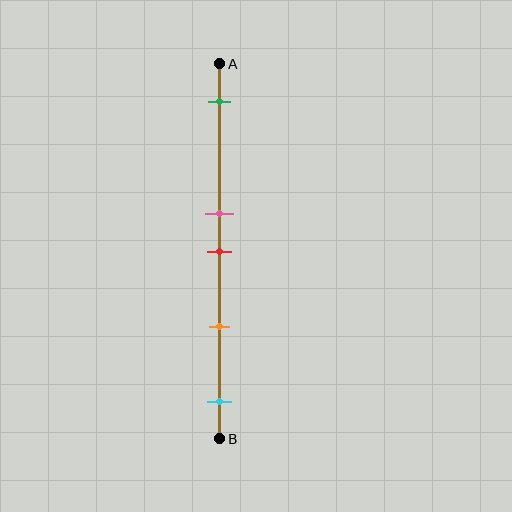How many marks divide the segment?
There are 5 marks dividing the segment.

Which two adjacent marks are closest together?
The pink and red marks are the closest adjacent pair.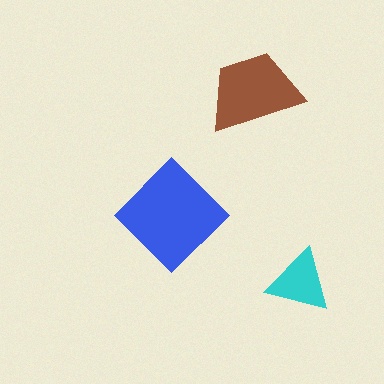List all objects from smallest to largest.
The cyan triangle, the brown trapezoid, the blue diamond.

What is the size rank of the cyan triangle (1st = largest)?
3rd.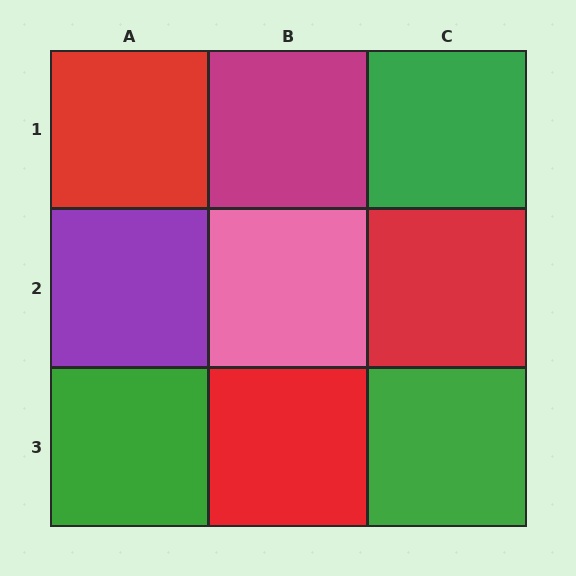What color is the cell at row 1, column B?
Magenta.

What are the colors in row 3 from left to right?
Green, red, green.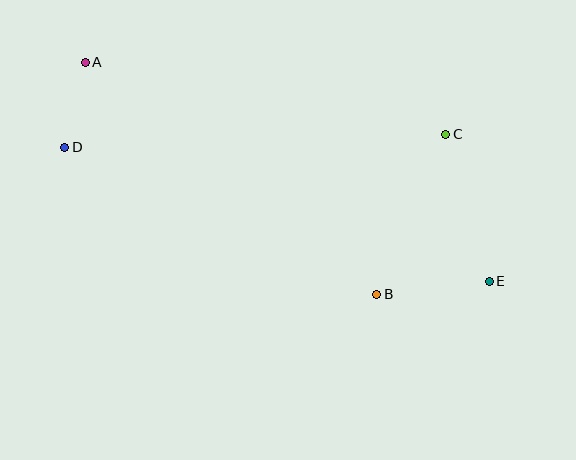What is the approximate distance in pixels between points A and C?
The distance between A and C is approximately 367 pixels.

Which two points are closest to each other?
Points A and D are closest to each other.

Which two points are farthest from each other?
Points A and E are farthest from each other.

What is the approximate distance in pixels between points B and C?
The distance between B and C is approximately 174 pixels.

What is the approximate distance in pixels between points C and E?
The distance between C and E is approximately 154 pixels.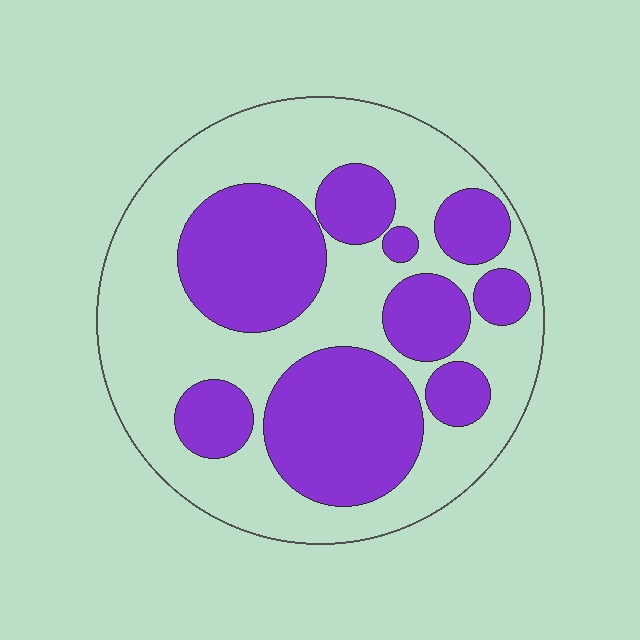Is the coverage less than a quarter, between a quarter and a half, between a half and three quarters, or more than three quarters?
Between a quarter and a half.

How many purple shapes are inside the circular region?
9.